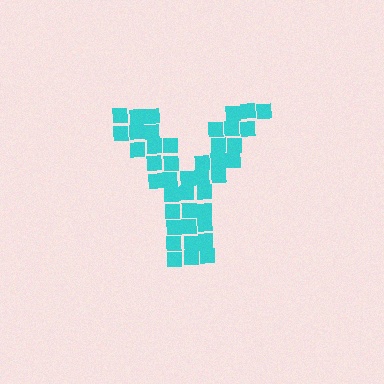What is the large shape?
The large shape is the letter Y.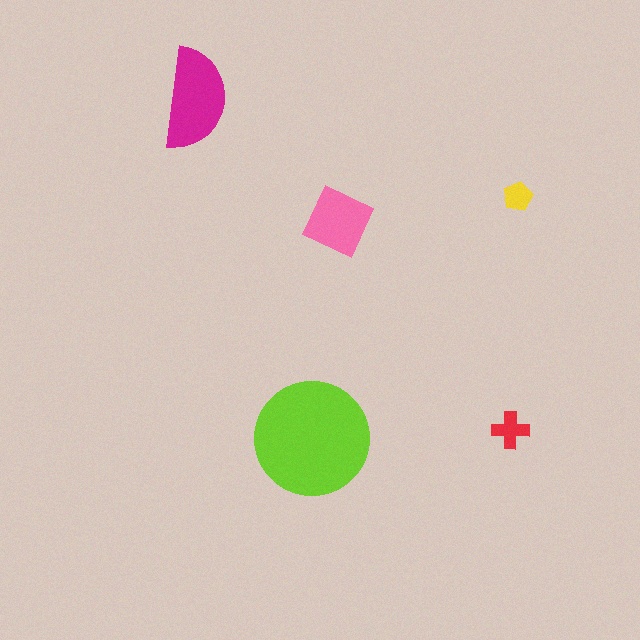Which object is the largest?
The lime circle.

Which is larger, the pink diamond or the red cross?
The pink diamond.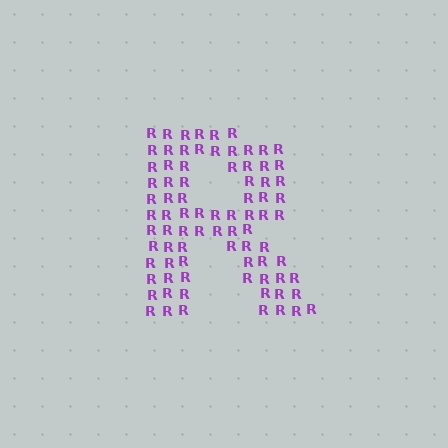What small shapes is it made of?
It is made of small letter R's.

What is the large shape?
The large shape is the letter R.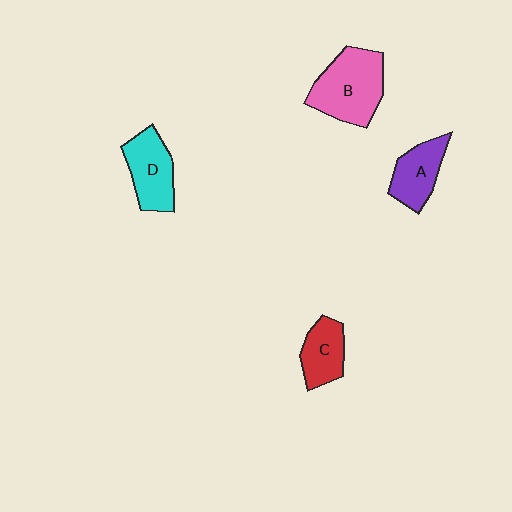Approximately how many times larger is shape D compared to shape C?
Approximately 1.3 times.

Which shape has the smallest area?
Shape C (red).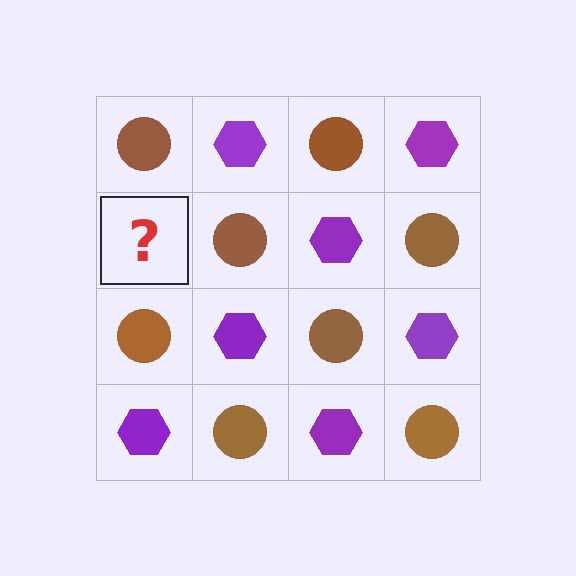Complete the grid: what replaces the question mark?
The question mark should be replaced with a purple hexagon.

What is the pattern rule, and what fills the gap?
The rule is that it alternates brown circle and purple hexagon in a checkerboard pattern. The gap should be filled with a purple hexagon.